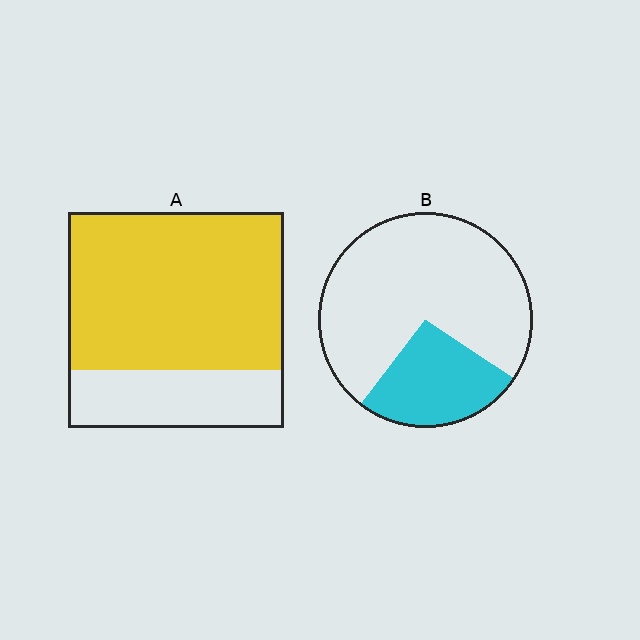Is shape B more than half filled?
No.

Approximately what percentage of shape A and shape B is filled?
A is approximately 75% and B is approximately 25%.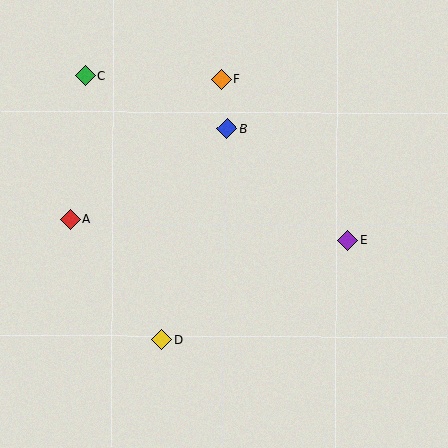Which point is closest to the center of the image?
Point B at (227, 129) is closest to the center.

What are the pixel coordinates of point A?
Point A is at (70, 219).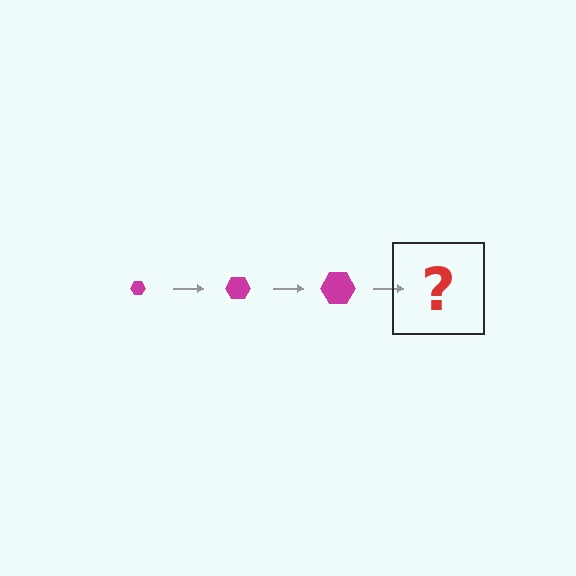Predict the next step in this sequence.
The next step is a magenta hexagon, larger than the previous one.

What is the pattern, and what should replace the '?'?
The pattern is that the hexagon gets progressively larger each step. The '?' should be a magenta hexagon, larger than the previous one.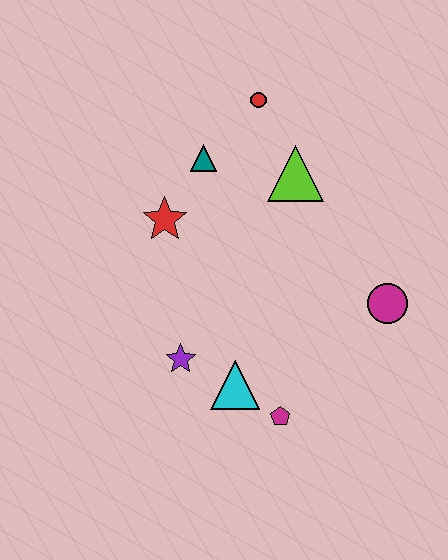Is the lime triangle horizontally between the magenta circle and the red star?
Yes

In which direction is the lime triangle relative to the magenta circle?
The lime triangle is above the magenta circle.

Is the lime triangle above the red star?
Yes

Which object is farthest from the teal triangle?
The magenta pentagon is farthest from the teal triangle.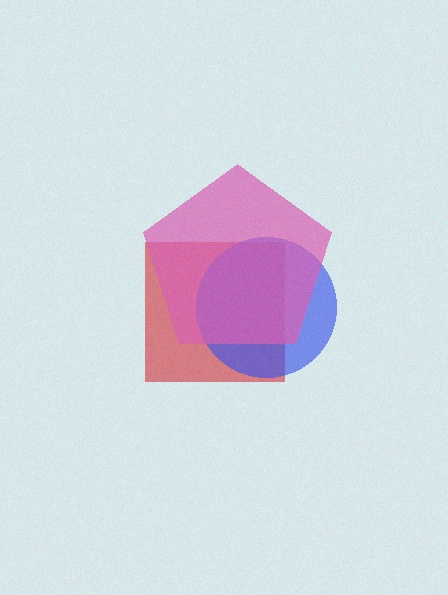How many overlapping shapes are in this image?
There are 3 overlapping shapes in the image.